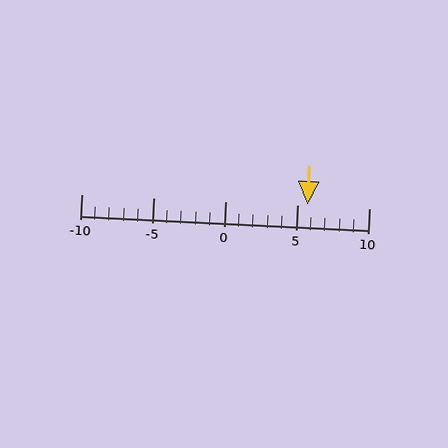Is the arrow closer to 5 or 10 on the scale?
The arrow is closer to 5.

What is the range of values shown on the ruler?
The ruler shows values from -10 to 10.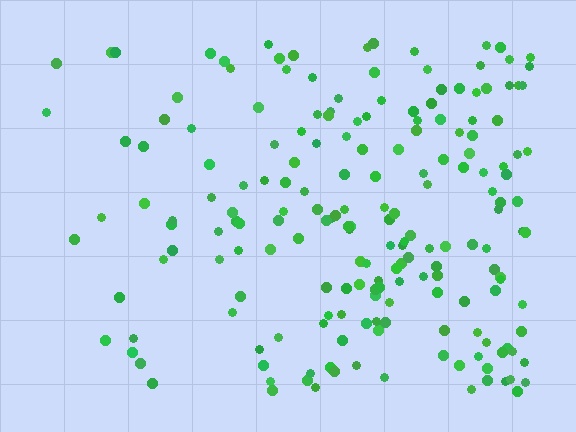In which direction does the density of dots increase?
From left to right, with the right side densest.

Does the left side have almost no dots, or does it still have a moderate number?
Still a moderate number, just noticeably fewer than the right.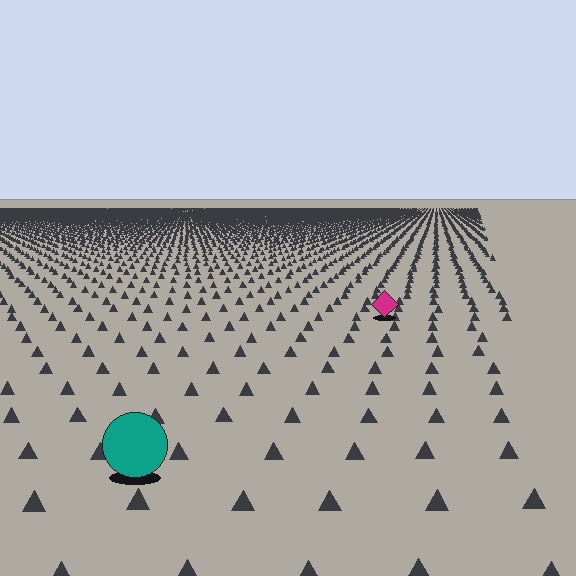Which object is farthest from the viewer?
The magenta diamond is farthest from the viewer. It appears smaller and the ground texture around it is denser.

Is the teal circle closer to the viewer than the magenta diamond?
Yes. The teal circle is closer — you can tell from the texture gradient: the ground texture is coarser near it.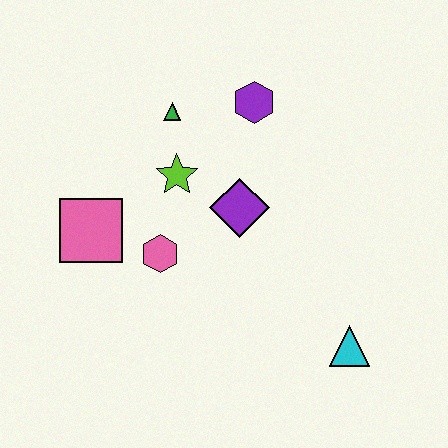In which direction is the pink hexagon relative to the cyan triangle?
The pink hexagon is to the left of the cyan triangle.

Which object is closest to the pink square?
The pink hexagon is closest to the pink square.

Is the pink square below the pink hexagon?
No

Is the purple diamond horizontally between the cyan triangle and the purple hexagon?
No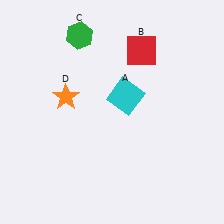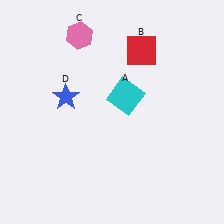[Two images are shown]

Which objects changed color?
C changed from green to pink. D changed from orange to blue.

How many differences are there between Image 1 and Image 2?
There are 2 differences between the two images.